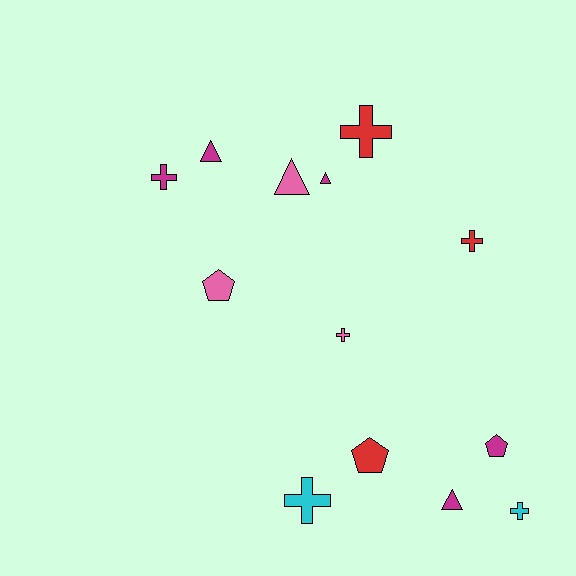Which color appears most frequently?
Magenta, with 5 objects.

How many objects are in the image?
There are 13 objects.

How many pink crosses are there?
There is 1 pink cross.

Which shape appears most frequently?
Cross, with 6 objects.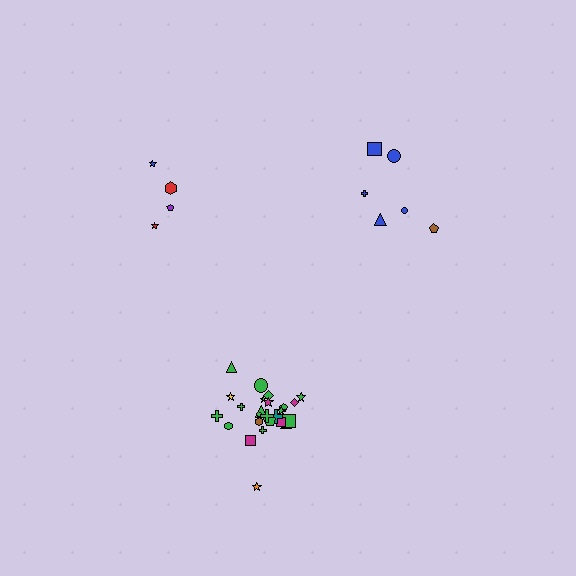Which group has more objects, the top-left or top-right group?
The top-right group.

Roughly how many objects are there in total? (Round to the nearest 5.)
Roughly 35 objects in total.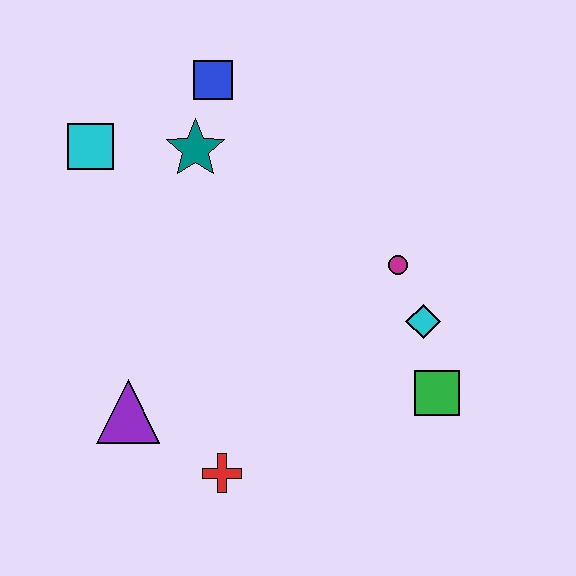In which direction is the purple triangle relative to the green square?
The purple triangle is to the left of the green square.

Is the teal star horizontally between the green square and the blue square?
No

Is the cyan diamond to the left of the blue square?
No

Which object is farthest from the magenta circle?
The cyan square is farthest from the magenta circle.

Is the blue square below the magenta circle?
No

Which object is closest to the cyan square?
The teal star is closest to the cyan square.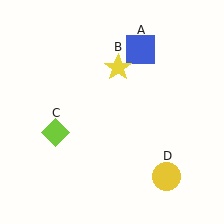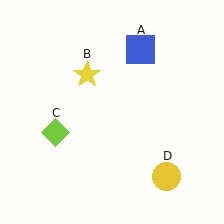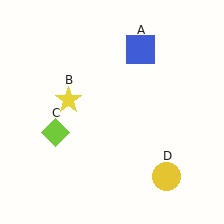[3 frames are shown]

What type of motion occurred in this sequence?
The yellow star (object B) rotated counterclockwise around the center of the scene.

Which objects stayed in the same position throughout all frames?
Blue square (object A) and lime diamond (object C) and yellow circle (object D) remained stationary.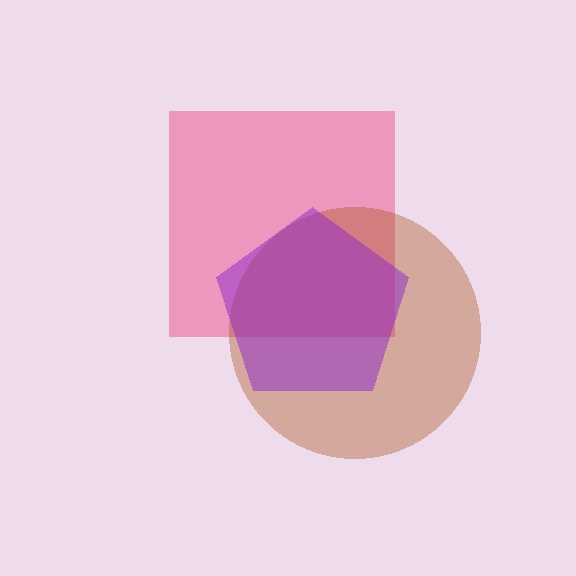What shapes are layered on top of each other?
The layered shapes are: a pink square, a brown circle, a purple pentagon.